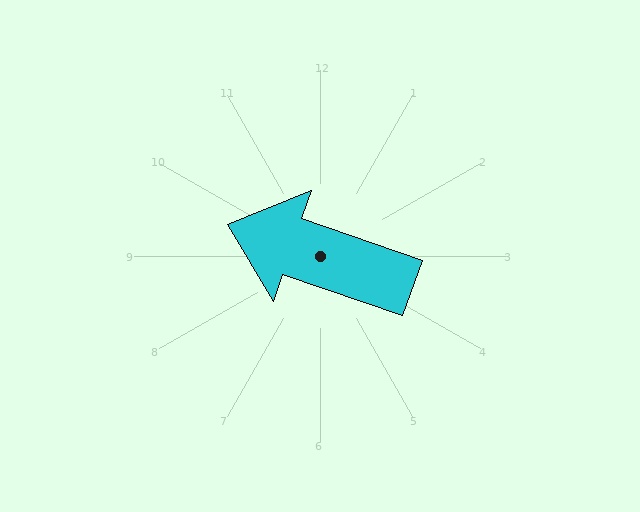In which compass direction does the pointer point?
West.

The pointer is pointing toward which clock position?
Roughly 10 o'clock.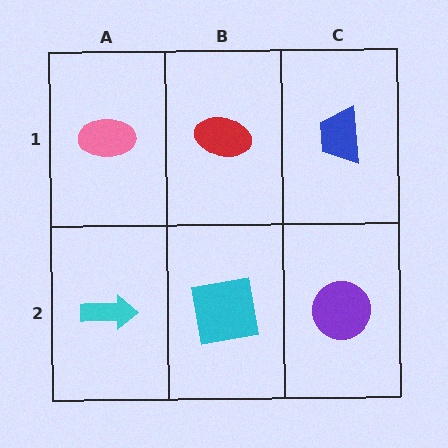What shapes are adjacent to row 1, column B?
A cyan square (row 2, column B), a pink ellipse (row 1, column A), a blue trapezoid (row 1, column C).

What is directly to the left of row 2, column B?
A cyan arrow.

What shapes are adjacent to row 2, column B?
A red ellipse (row 1, column B), a cyan arrow (row 2, column A), a purple circle (row 2, column C).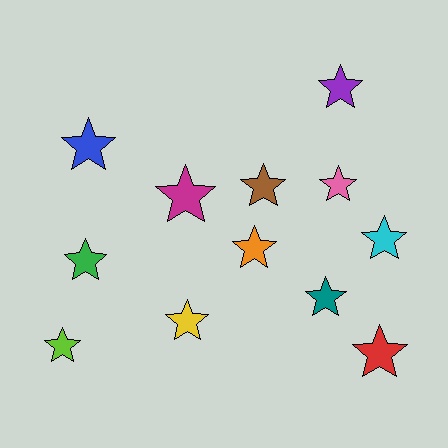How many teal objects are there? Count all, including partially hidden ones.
There is 1 teal object.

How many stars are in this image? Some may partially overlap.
There are 12 stars.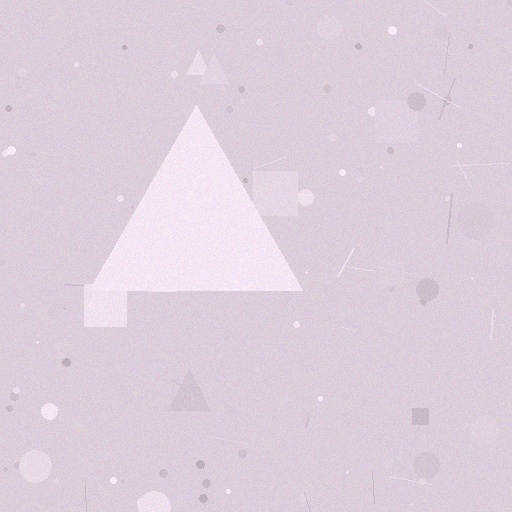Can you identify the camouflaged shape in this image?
The camouflaged shape is a triangle.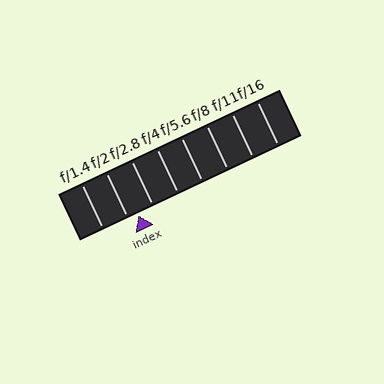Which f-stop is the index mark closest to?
The index mark is closest to f/2.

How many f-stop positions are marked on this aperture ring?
There are 8 f-stop positions marked.